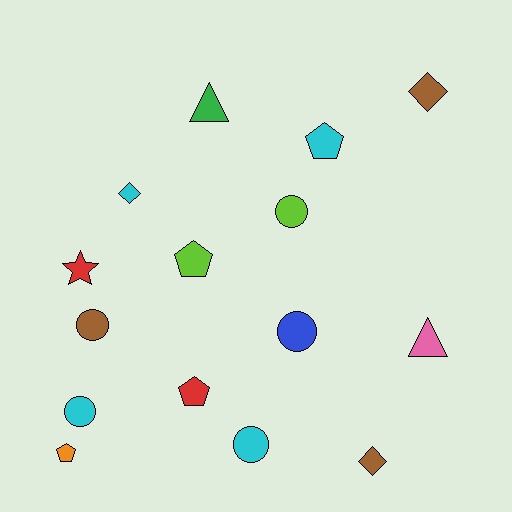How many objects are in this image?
There are 15 objects.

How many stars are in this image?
There is 1 star.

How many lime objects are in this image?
There are 2 lime objects.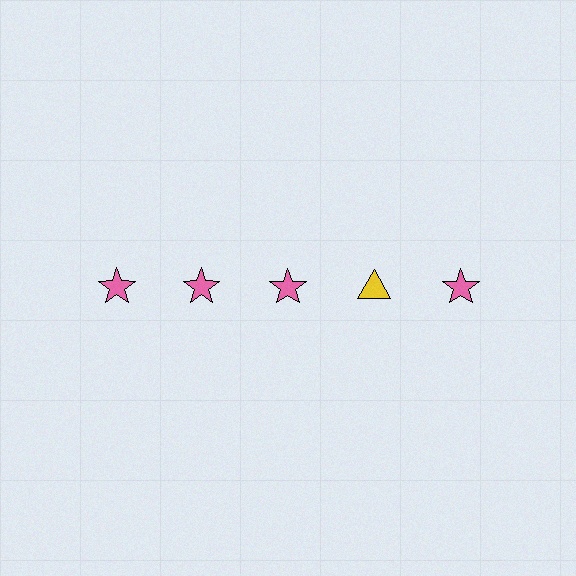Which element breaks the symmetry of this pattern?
The yellow triangle in the top row, second from right column breaks the symmetry. All other shapes are pink stars.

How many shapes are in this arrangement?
There are 5 shapes arranged in a grid pattern.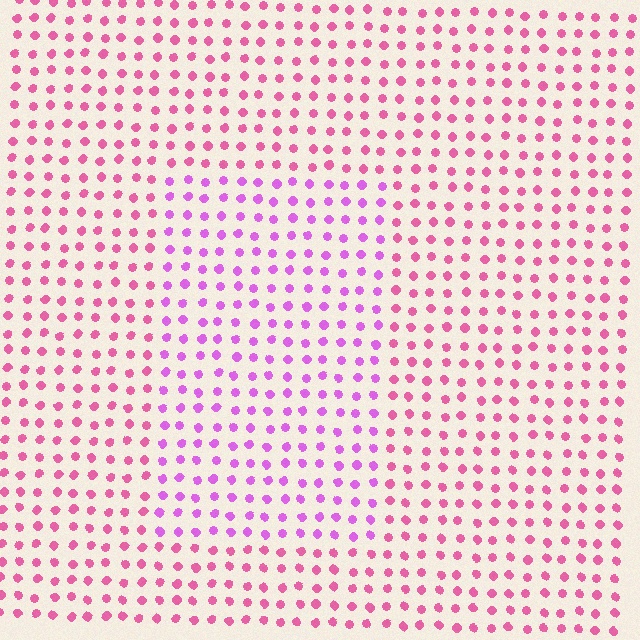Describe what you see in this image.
The image is filled with small pink elements in a uniform arrangement. A rectangle-shaped region is visible where the elements are tinted to a slightly different hue, forming a subtle color boundary.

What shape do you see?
I see a rectangle.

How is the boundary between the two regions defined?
The boundary is defined purely by a slight shift in hue (about 34 degrees). Spacing, size, and orientation are identical on both sides.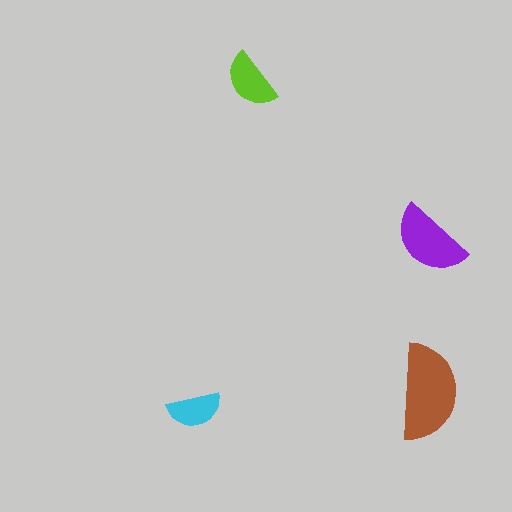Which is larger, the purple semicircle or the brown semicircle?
The brown one.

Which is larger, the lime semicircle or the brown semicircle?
The brown one.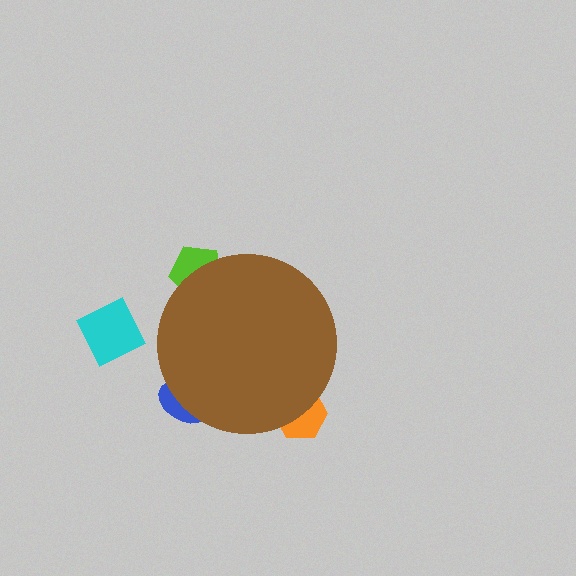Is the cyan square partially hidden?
No, the cyan square is fully visible.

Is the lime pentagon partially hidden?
Yes, the lime pentagon is partially hidden behind the brown circle.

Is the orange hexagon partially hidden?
Yes, the orange hexagon is partially hidden behind the brown circle.